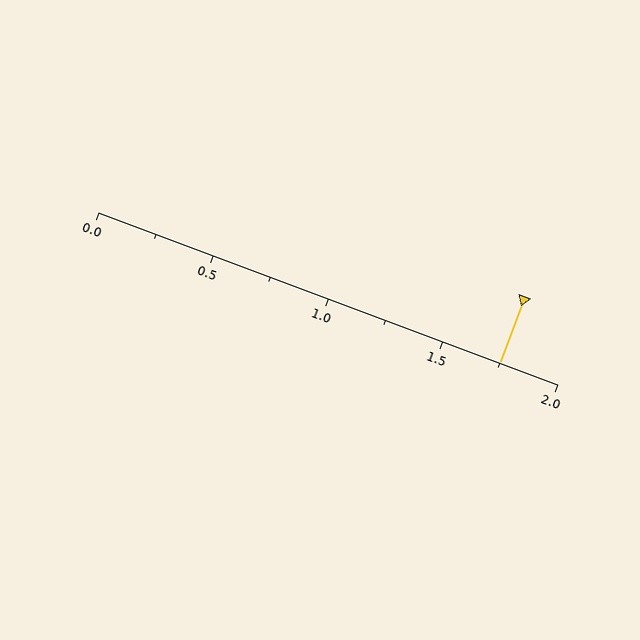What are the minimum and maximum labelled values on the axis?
The axis runs from 0.0 to 2.0.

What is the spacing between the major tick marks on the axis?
The major ticks are spaced 0.5 apart.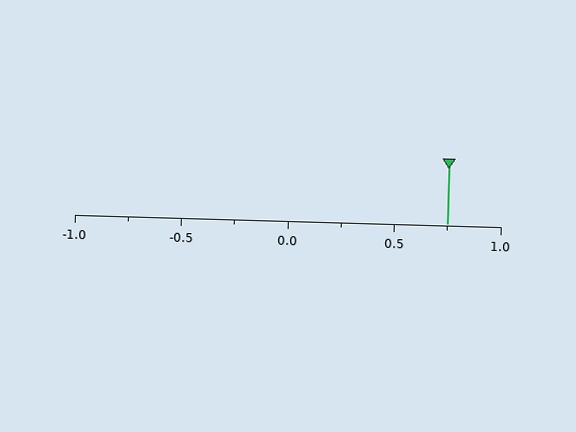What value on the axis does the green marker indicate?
The marker indicates approximately 0.75.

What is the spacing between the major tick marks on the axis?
The major ticks are spaced 0.5 apart.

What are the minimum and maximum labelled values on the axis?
The axis runs from -1.0 to 1.0.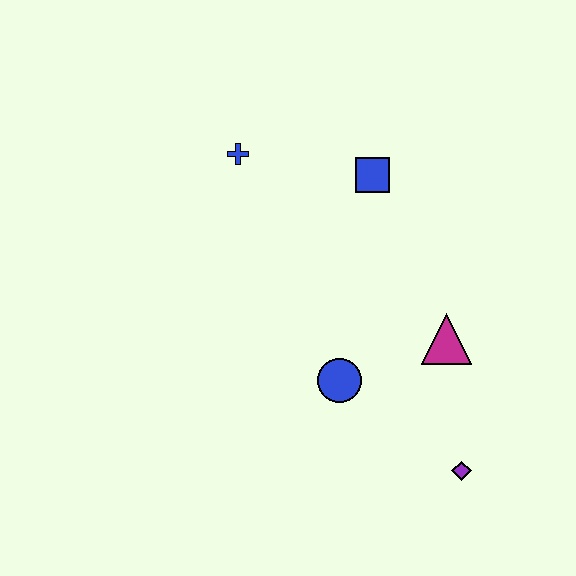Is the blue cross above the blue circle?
Yes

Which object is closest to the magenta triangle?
The blue circle is closest to the magenta triangle.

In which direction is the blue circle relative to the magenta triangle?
The blue circle is to the left of the magenta triangle.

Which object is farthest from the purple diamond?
The blue cross is farthest from the purple diamond.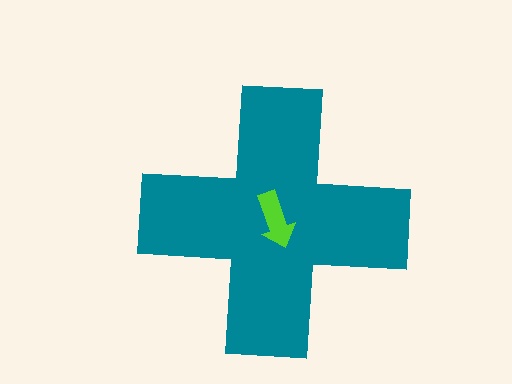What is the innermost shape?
The lime arrow.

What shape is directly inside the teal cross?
The lime arrow.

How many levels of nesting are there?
2.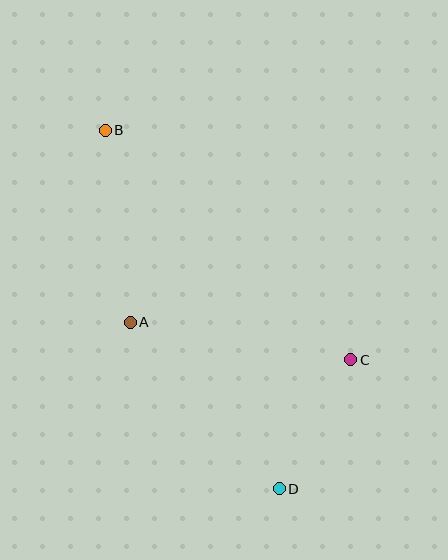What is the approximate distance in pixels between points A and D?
The distance between A and D is approximately 223 pixels.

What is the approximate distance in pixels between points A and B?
The distance between A and B is approximately 194 pixels.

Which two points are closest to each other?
Points C and D are closest to each other.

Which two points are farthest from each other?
Points B and D are farthest from each other.